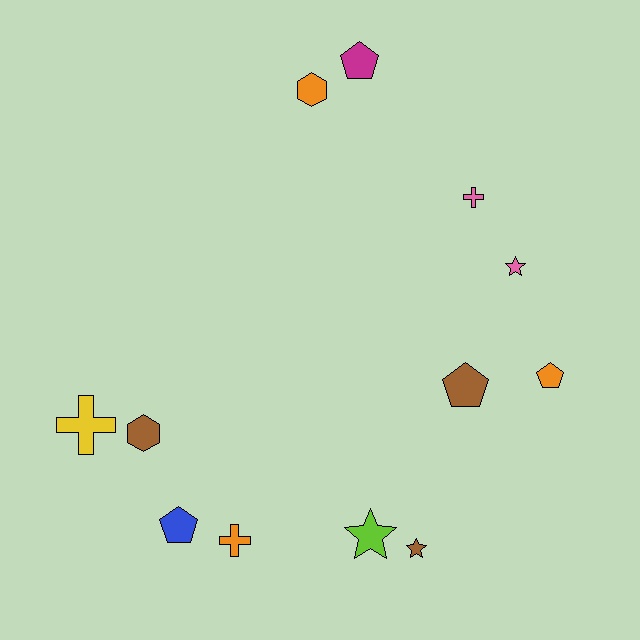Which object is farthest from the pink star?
The yellow cross is farthest from the pink star.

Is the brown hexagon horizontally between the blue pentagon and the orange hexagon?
No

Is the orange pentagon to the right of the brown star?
Yes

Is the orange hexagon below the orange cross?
No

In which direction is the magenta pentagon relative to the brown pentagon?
The magenta pentagon is above the brown pentagon.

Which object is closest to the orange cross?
The blue pentagon is closest to the orange cross.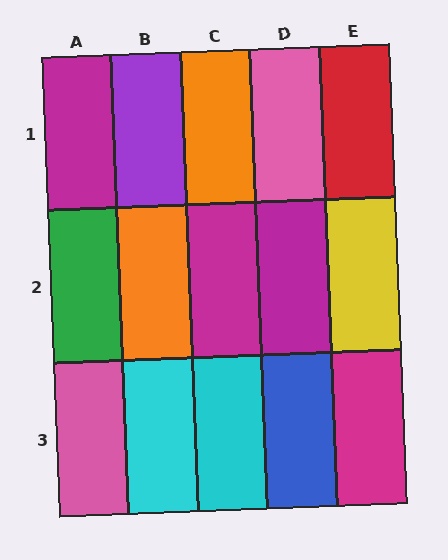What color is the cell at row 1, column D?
Pink.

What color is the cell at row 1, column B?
Purple.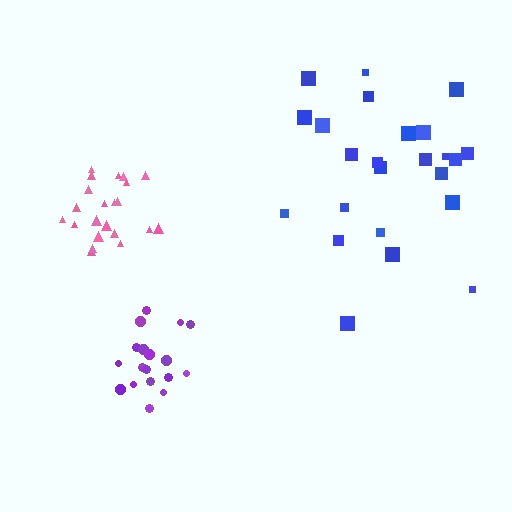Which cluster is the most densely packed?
Pink.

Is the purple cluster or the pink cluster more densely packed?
Pink.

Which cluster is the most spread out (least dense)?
Blue.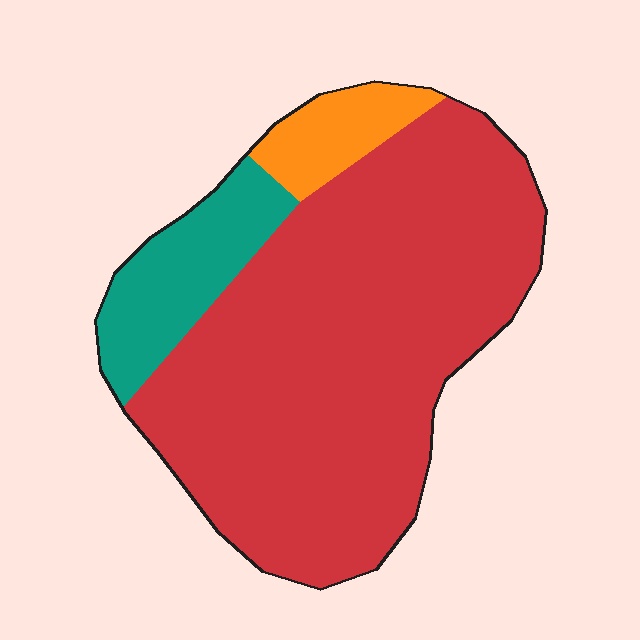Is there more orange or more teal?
Teal.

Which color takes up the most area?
Red, at roughly 80%.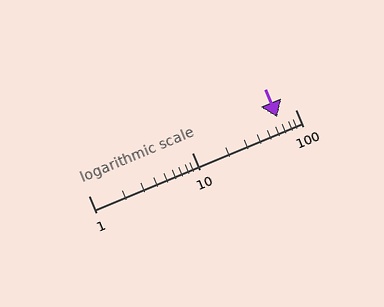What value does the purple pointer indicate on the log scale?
The pointer indicates approximately 67.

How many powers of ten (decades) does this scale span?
The scale spans 2 decades, from 1 to 100.